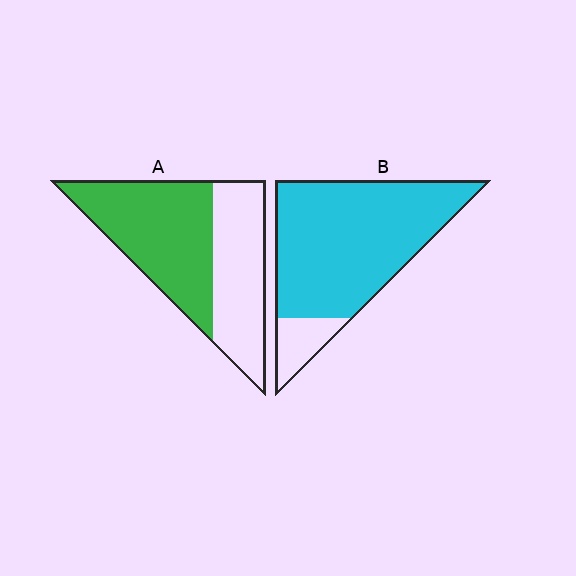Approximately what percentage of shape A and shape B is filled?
A is approximately 55% and B is approximately 85%.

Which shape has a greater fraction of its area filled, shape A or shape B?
Shape B.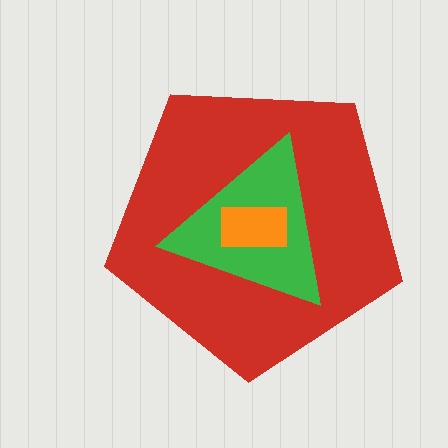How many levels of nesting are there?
3.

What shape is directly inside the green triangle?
The orange rectangle.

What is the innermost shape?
The orange rectangle.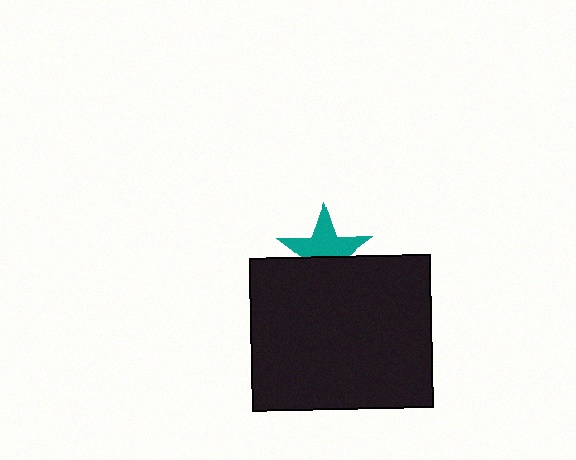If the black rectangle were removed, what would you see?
You would see the complete teal star.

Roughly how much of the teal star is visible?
About half of it is visible (roughly 60%).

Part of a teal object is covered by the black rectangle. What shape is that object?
It is a star.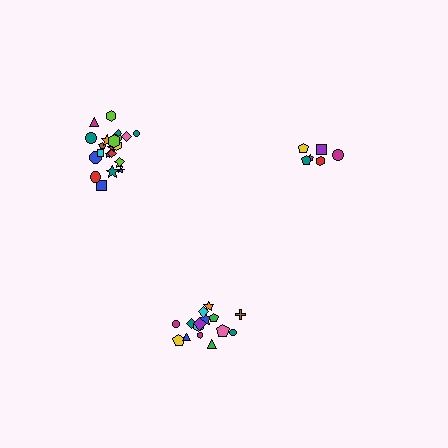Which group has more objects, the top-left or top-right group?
The top-left group.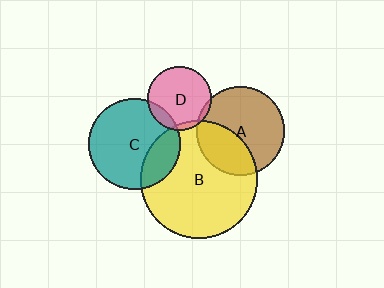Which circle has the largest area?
Circle B (yellow).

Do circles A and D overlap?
Yes.